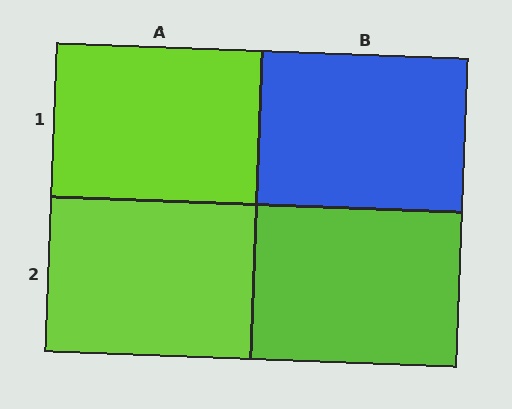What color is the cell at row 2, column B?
Lime.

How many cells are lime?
3 cells are lime.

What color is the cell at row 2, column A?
Lime.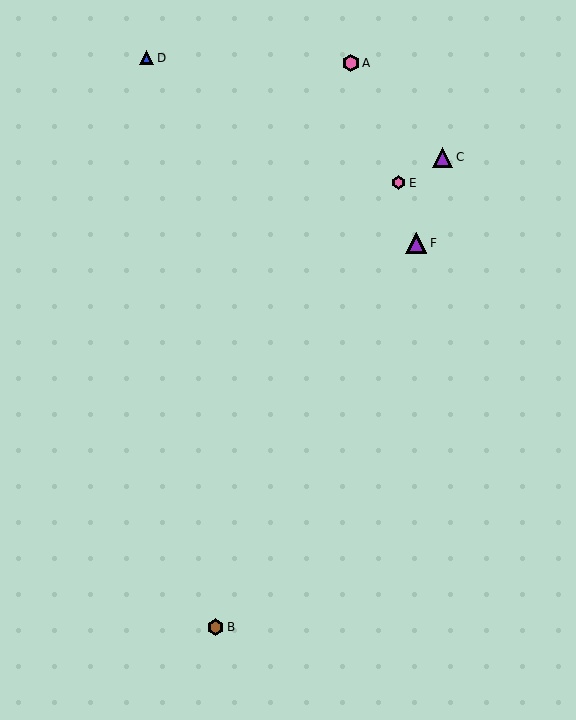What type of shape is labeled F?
Shape F is a purple triangle.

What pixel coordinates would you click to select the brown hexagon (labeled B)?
Click at (216, 627) to select the brown hexagon B.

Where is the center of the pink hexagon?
The center of the pink hexagon is at (351, 63).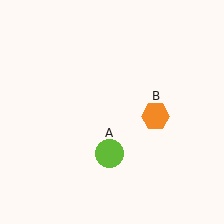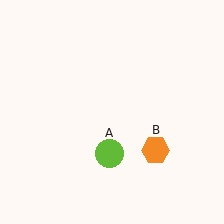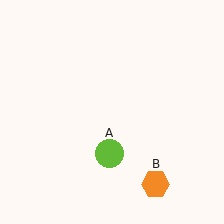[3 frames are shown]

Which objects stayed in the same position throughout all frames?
Lime circle (object A) remained stationary.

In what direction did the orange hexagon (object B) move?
The orange hexagon (object B) moved down.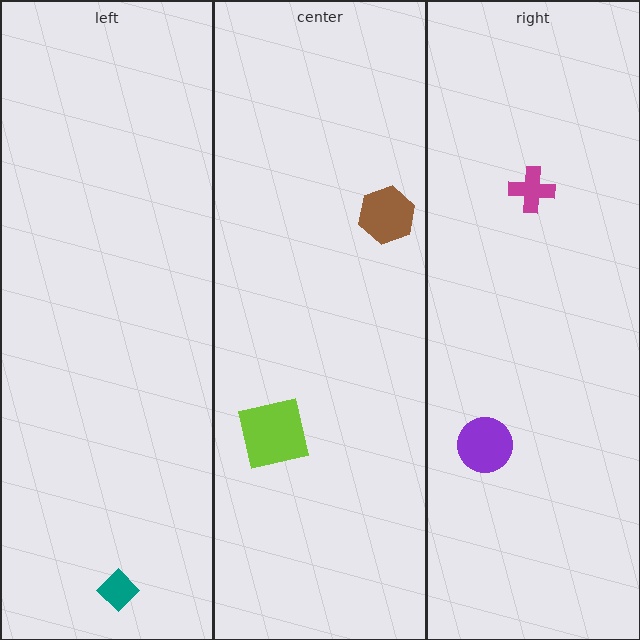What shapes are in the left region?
The teal diamond.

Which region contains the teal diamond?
The left region.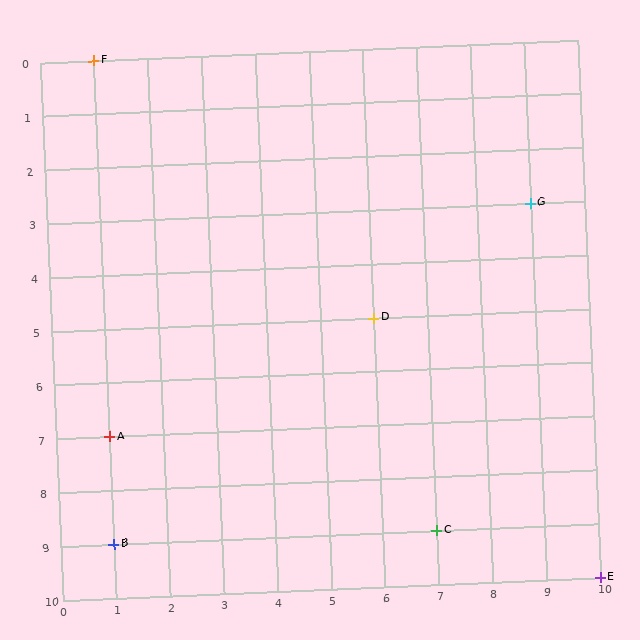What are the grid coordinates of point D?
Point D is at grid coordinates (6, 5).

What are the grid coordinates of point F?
Point F is at grid coordinates (1, 0).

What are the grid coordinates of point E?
Point E is at grid coordinates (10, 10).